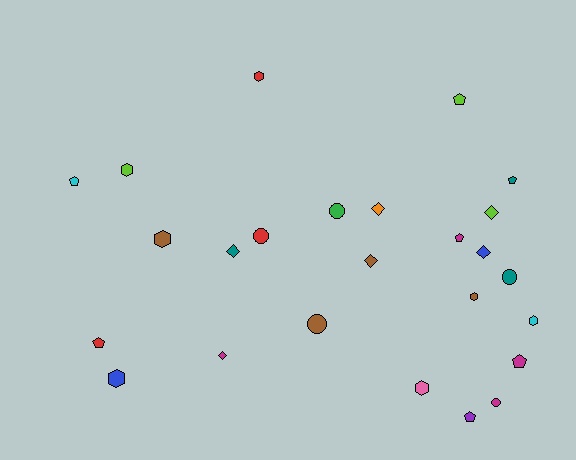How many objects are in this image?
There are 25 objects.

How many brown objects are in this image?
There are 4 brown objects.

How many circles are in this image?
There are 5 circles.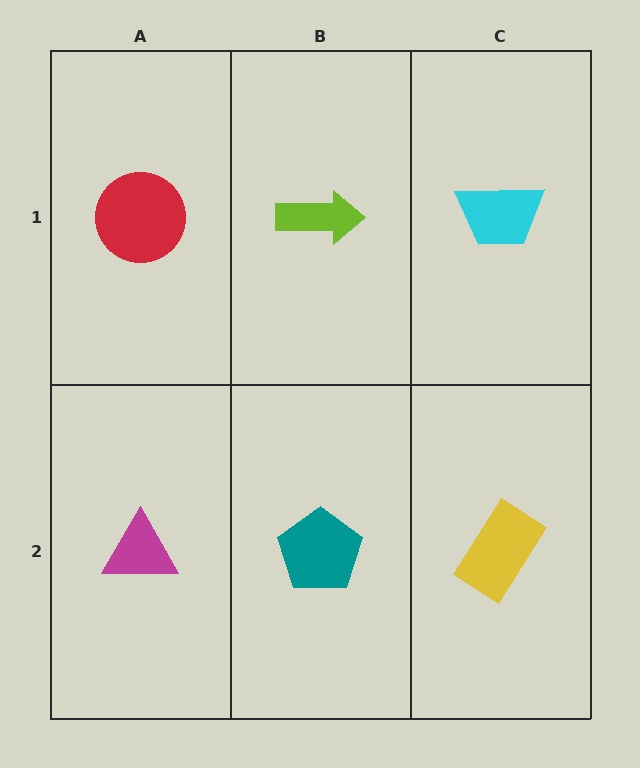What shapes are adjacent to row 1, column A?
A magenta triangle (row 2, column A), a lime arrow (row 1, column B).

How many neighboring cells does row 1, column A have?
2.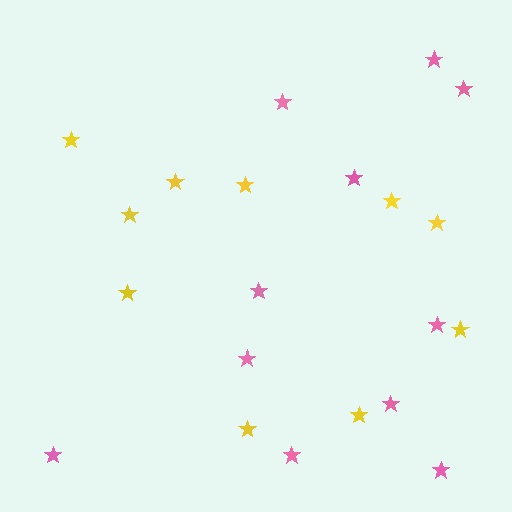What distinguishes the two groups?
There are 2 groups: one group of yellow stars (10) and one group of pink stars (11).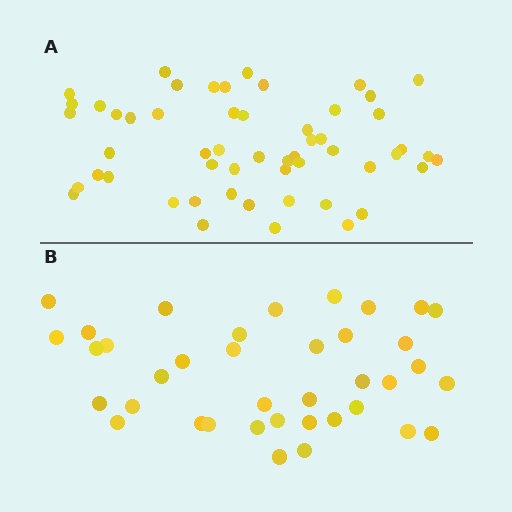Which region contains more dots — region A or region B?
Region A (the top region) has more dots.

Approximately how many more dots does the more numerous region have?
Region A has approximately 15 more dots than region B.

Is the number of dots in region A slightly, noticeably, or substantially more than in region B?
Region A has noticeably more, but not dramatically so. The ratio is roughly 1.4 to 1.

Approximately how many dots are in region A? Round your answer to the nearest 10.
About 50 dots. (The exact count is 54, which rounds to 50.)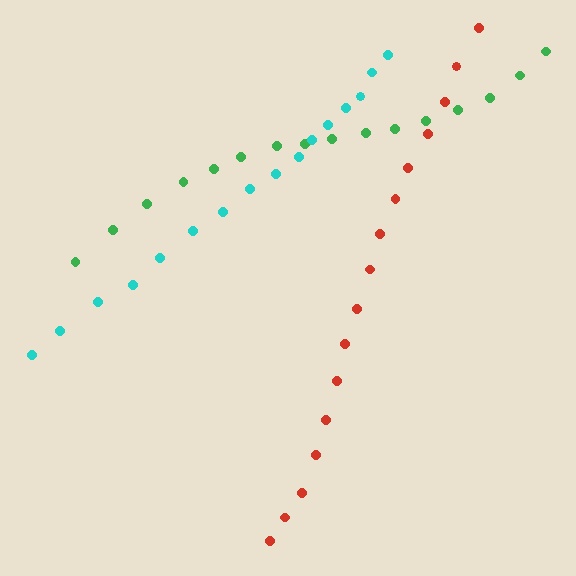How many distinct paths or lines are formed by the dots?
There are 3 distinct paths.